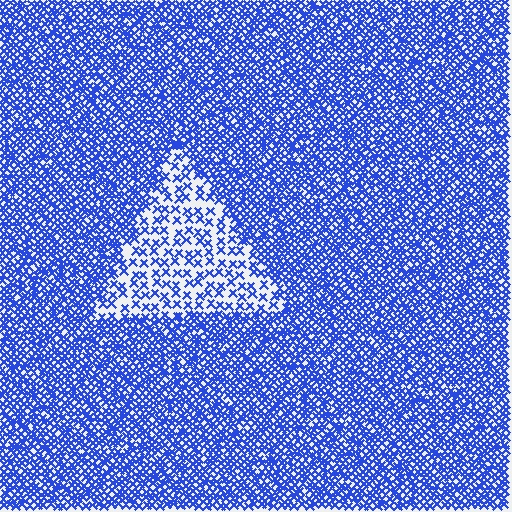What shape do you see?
I see a triangle.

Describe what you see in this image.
The image contains small blue elements arranged at two different densities. A triangle-shaped region is visible where the elements are less densely packed than the surrounding area.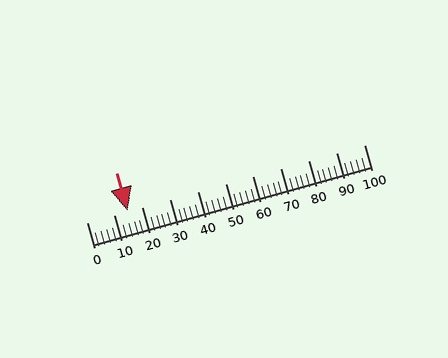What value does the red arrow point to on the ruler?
The red arrow points to approximately 15.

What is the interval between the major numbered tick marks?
The major tick marks are spaced 10 units apart.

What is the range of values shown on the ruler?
The ruler shows values from 0 to 100.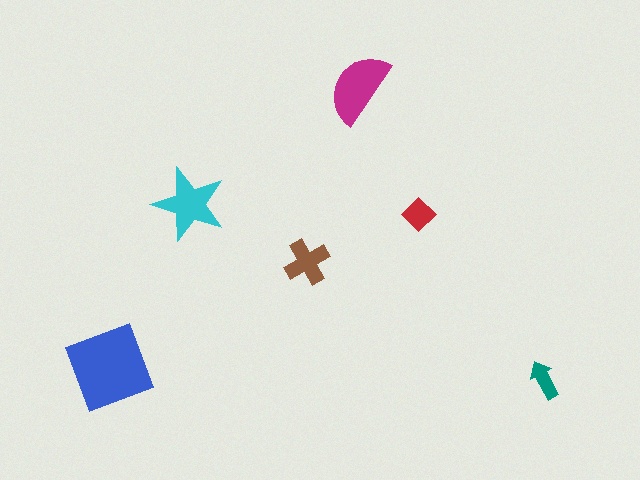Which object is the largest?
The blue square.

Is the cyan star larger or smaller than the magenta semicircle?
Smaller.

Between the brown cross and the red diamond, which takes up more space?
The brown cross.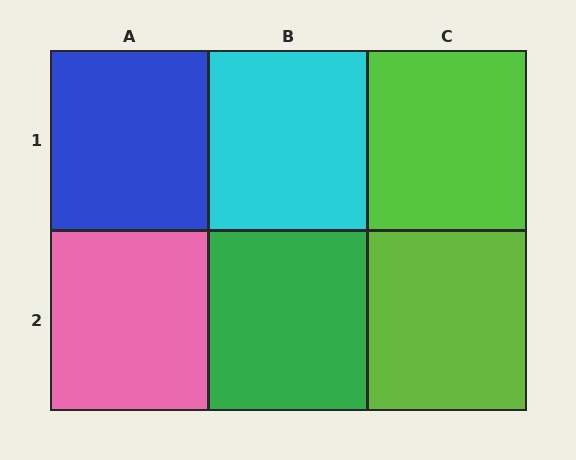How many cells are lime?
2 cells are lime.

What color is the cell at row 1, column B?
Cyan.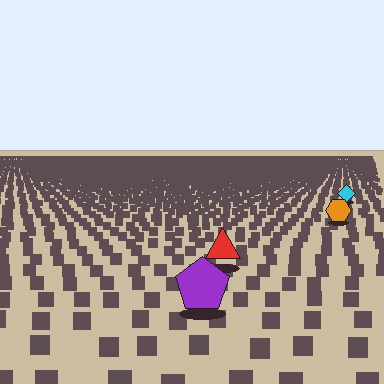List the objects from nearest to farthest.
From nearest to farthest: the purple pentagon, the red triangle, the orange hexagon, the cyan diamond.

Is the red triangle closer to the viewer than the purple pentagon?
No. The purple pentagon is closer — you can tell from the texture gradient: the ground texture is coarser near it.